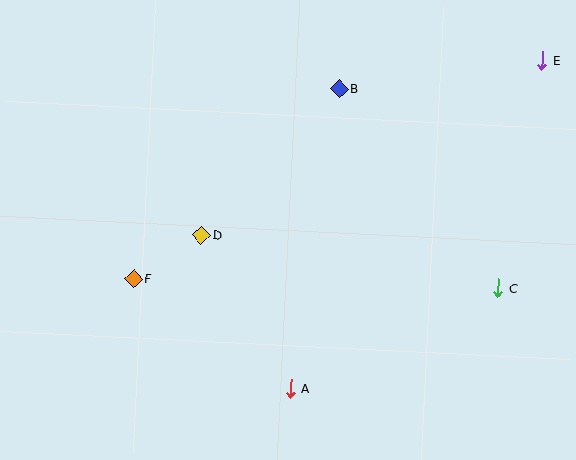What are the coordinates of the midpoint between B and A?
The midpoint between B and A is at (315, 238).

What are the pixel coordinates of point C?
Point C is at (498, 288).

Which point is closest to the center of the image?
Point D at (201, 235) is closest to the center.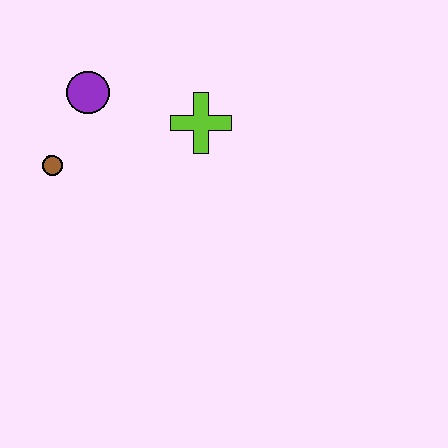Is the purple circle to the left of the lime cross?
Yes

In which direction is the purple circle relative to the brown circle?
The purple circle is above the brown circle.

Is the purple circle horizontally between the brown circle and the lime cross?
Yes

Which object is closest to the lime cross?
The purple circle is closest to the lime cross.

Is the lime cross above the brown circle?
Yes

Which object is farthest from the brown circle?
The lime cross is farthest from the brown circle.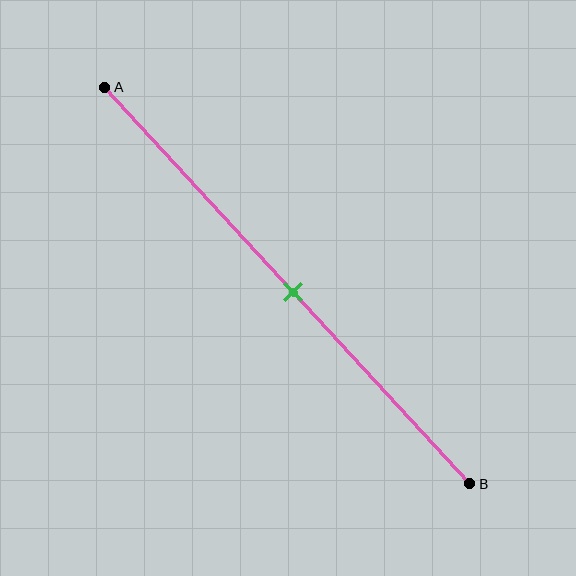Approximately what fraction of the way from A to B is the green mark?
The green mark is approximately 50% of the way from A to B.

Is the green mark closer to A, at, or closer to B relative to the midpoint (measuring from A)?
The green mark is approximately at the midpoint of segment AB.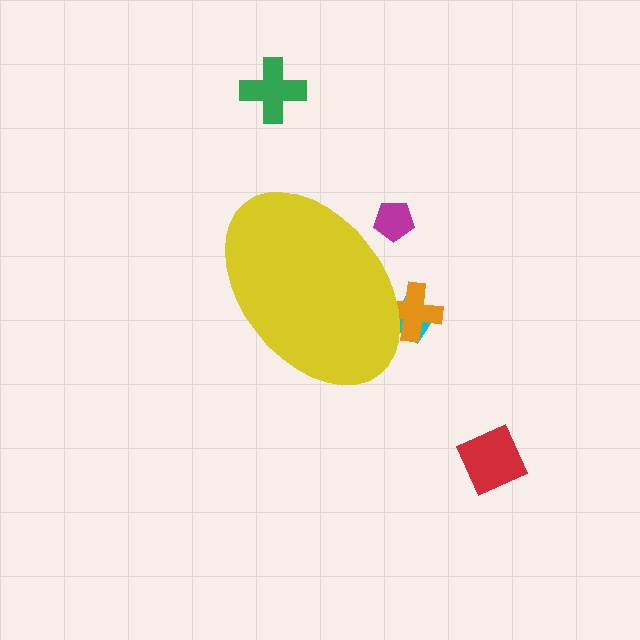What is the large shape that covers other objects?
A yellow ellipse.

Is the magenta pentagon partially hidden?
Yes, the magenta pentagon is partially hidden behind the yellow ellipse.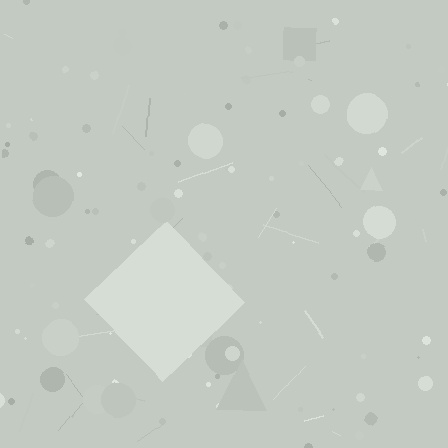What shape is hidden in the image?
A diamond is hidden in the image.